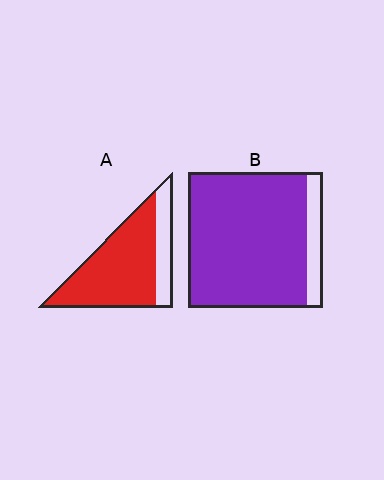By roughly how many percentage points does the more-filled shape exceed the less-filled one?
By roughly 10 percentage points (B over A).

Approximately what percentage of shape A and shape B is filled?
A is approximately 75% and B is approximately 90%.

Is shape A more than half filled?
Yes.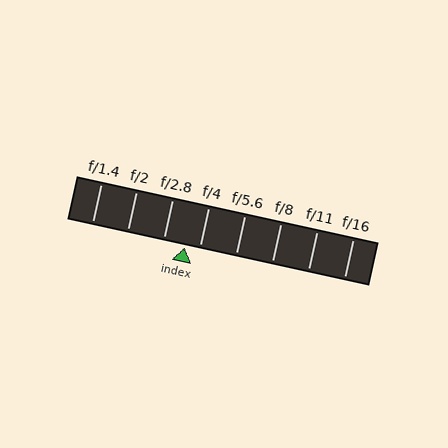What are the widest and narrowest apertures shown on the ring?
The widest aperture shown is f/1.4 and the narrowest is f/16.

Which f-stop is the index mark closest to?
The index mark is closest to f/4.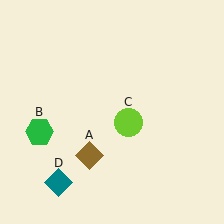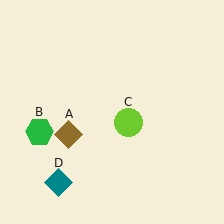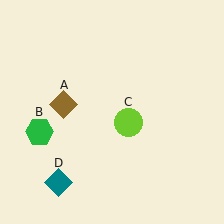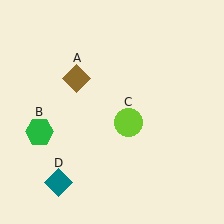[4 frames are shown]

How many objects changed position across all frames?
1 object changed position: brown diamond (object A).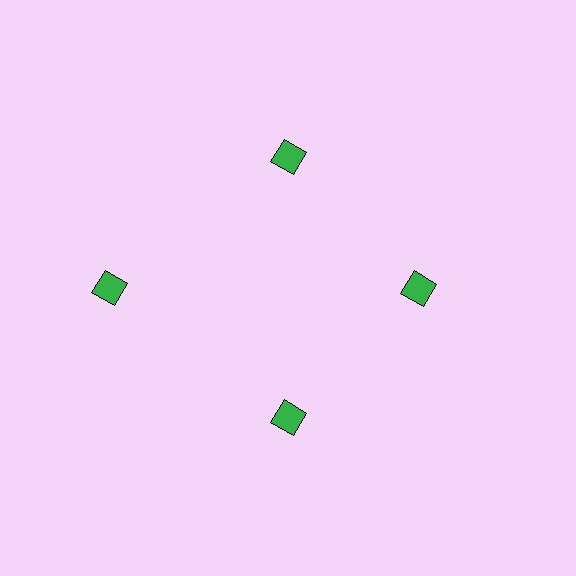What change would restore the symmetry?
The symmetry would be restored by moving it inward, back onto the ring so that all 4 squares sit at equal angles and equal distance from the center.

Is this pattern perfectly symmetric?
No. The 4 green squares are arranged in a ring, but one element near the 9 o'clock position is pushed outward from the center, breaking the 4-fold rotational symmetry.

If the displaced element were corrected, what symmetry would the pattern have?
It would have 4-fold rotational symmetry — the pattern would map onto itself every 90 degrees.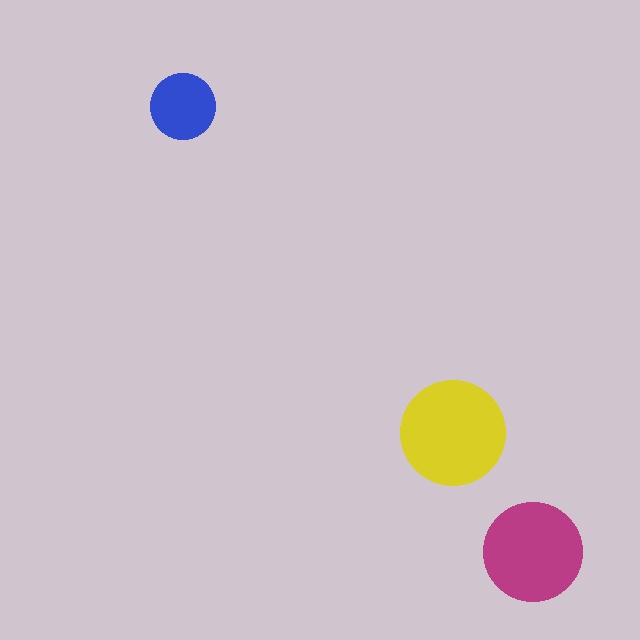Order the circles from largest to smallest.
the yellow one, the magenta one, the blue one.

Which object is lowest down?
The magenta circle is bottommost.